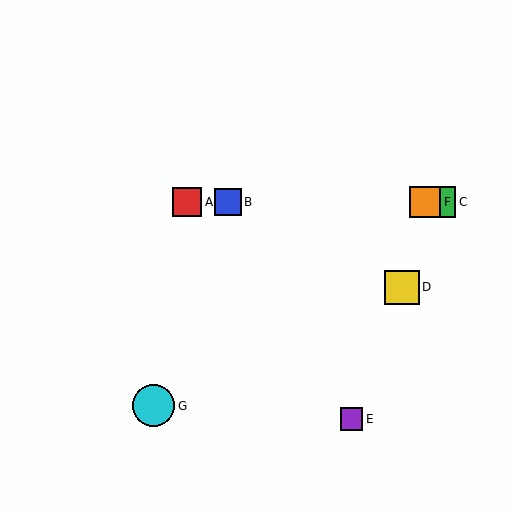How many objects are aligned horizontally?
4 objects (A, B, C, F) are aligned horizontally.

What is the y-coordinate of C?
Object C is at y≈202.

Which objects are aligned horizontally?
Objects A, B, C, F are aligned horizontally.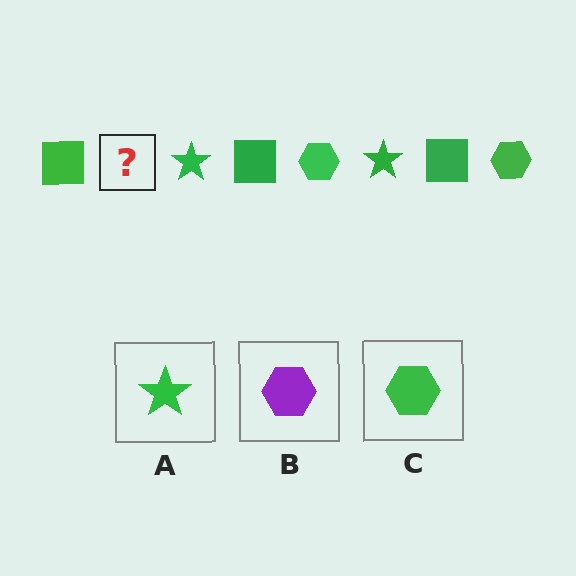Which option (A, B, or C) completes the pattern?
C.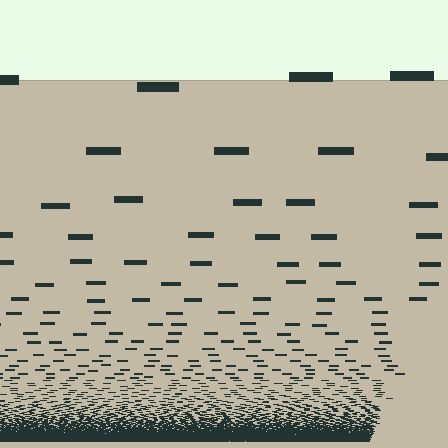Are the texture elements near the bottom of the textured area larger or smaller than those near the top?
Smaller. The gradient is inverted — elements near the bottom are smaller and denser.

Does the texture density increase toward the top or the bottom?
Density increases toward the bottom.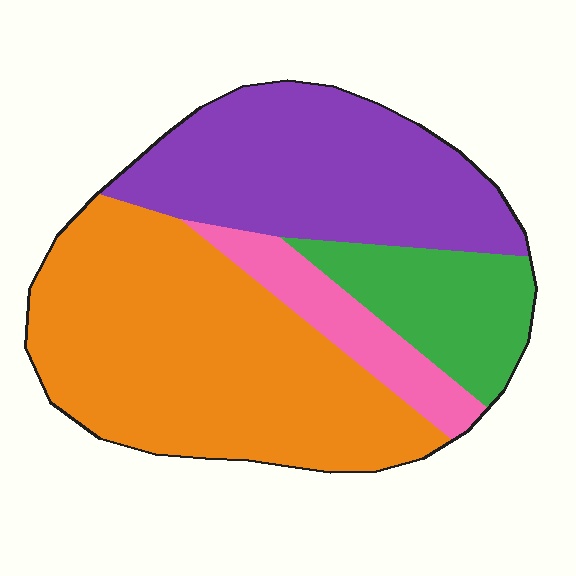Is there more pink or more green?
Green.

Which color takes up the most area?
Orange, at roughly 45%.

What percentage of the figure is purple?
Purple takes up between a sixth and a third of the figure.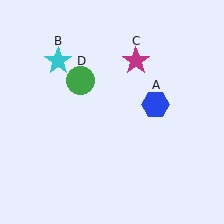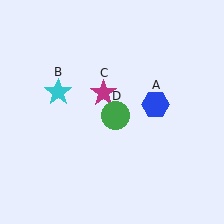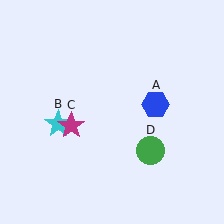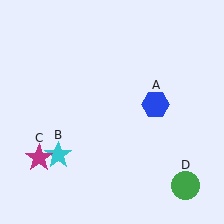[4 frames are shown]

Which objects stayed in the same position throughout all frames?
Blue hexagon (object A) remained stationary.